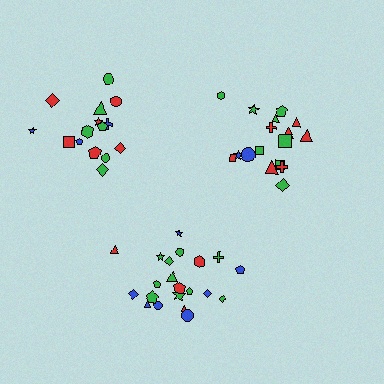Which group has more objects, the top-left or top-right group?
The top-right group.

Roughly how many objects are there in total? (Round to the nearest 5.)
Roughly 55 objects in total.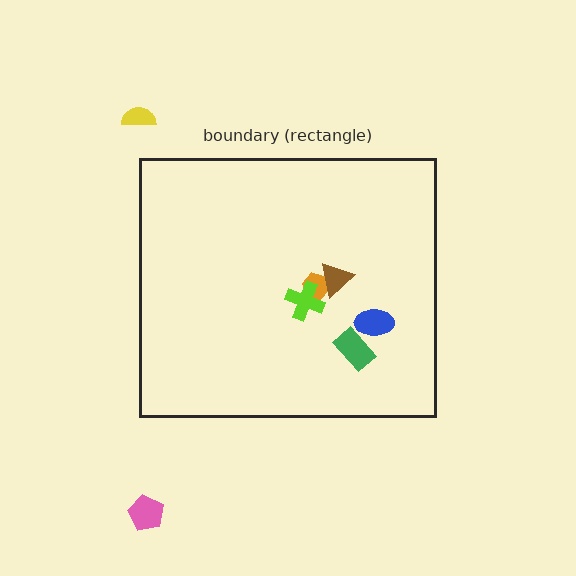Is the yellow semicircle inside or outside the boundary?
Outside.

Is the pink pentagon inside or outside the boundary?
Outside.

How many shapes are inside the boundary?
5 inside, 2 outside.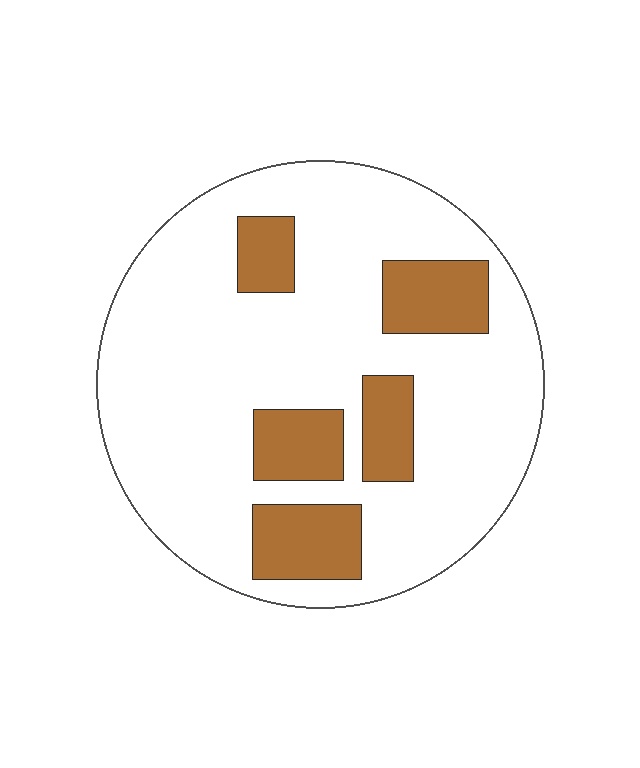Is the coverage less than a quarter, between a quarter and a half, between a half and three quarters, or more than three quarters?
Less than a quarter.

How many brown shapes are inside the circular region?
5.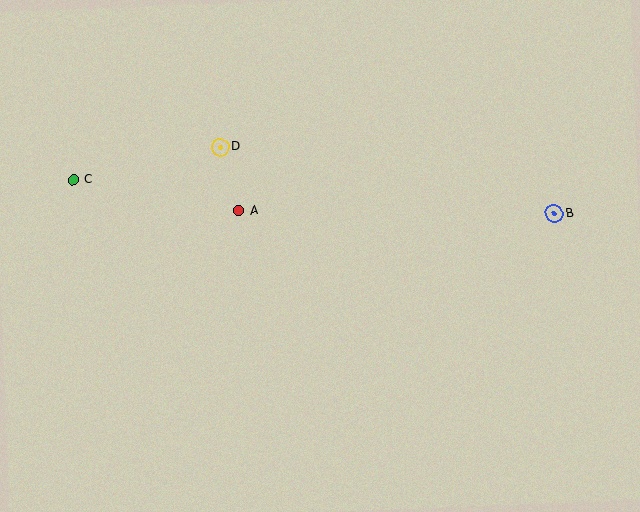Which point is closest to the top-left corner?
Point C is closest to the top-left corner.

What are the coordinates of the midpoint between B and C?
The midpoint between B and C is at (314, 197).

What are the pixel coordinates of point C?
Point C is at (73, 180).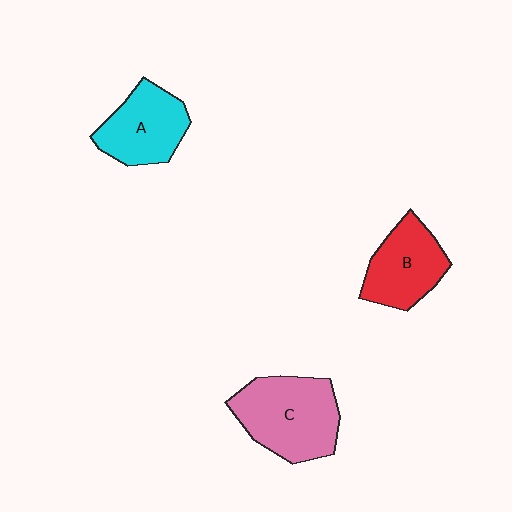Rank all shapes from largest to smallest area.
From largest to smallest: C (pink), A (cyan), B (red).